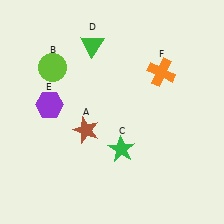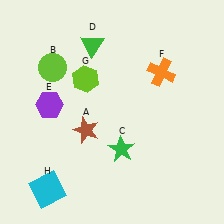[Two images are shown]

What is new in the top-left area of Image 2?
A lime hexagon (G) was added in the top-left area of Image 2.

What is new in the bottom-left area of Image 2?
A cyan square (H) was added in the bottom-left area of Image 2.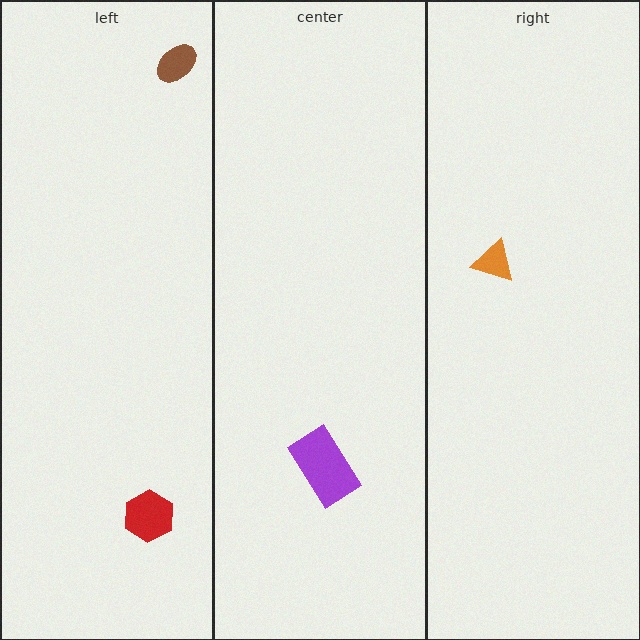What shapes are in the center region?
The purple rectangle.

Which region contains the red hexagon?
The left region.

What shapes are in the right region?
The orange triangle.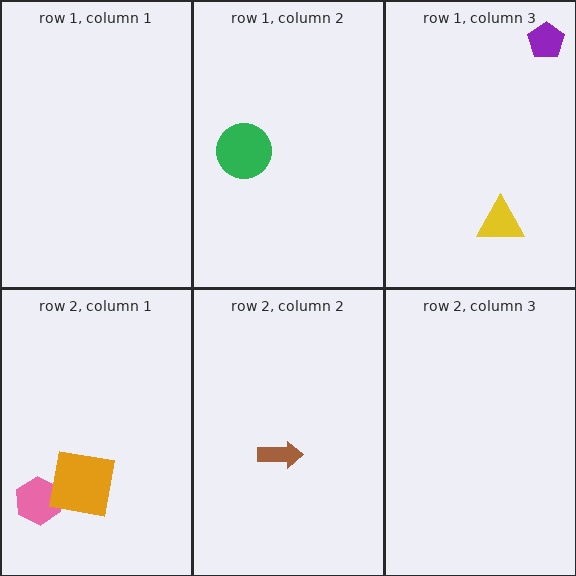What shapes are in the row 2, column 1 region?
The pink hexagon, the orange square.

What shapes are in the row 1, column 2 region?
The green circle.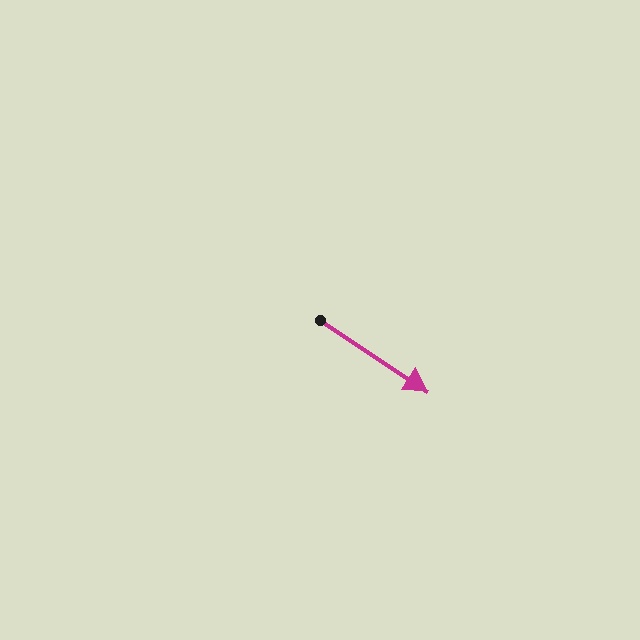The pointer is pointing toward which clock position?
Roughly 4 o'clock.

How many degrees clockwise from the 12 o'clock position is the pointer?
Approximately 123 degrees.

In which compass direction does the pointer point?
Southeast.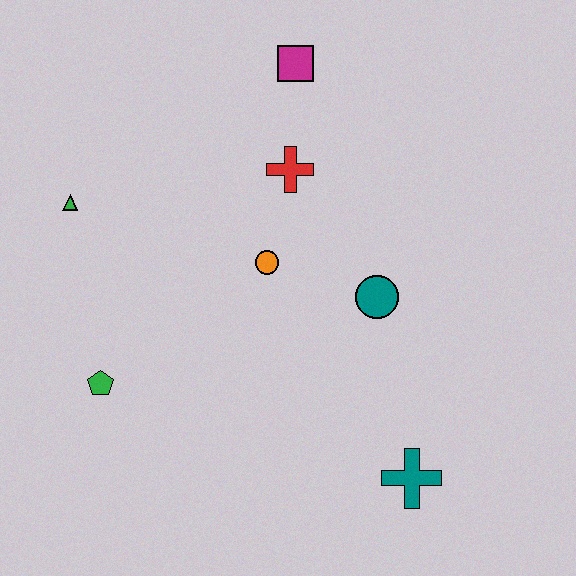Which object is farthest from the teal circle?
The green triangle is farthest from the teal circle.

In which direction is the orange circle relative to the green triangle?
The orange circle is to the right of the green triangle.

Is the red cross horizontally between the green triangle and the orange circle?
No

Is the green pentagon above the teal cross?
Yes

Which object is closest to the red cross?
The orange circle is closest to the red cross.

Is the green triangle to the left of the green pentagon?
Yes